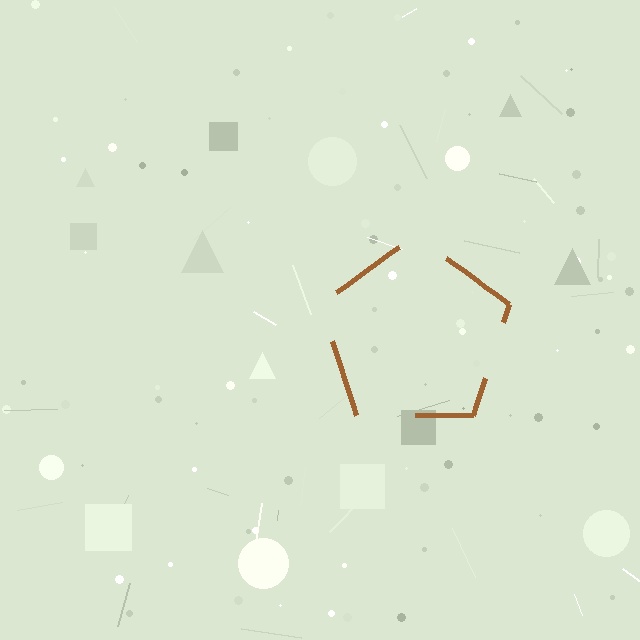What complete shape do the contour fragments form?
The contour fragments form a pentagon.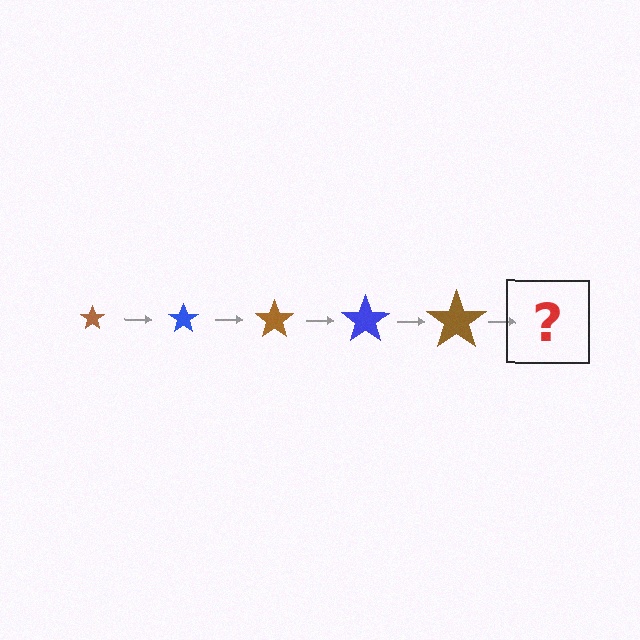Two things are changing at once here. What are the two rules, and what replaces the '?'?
The two rules are that the star grows larger each step and the color cycles through brown and blue. The '?' should be a blue star, larger than the previous one.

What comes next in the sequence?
The next element should be a blue star, larger than the previous one.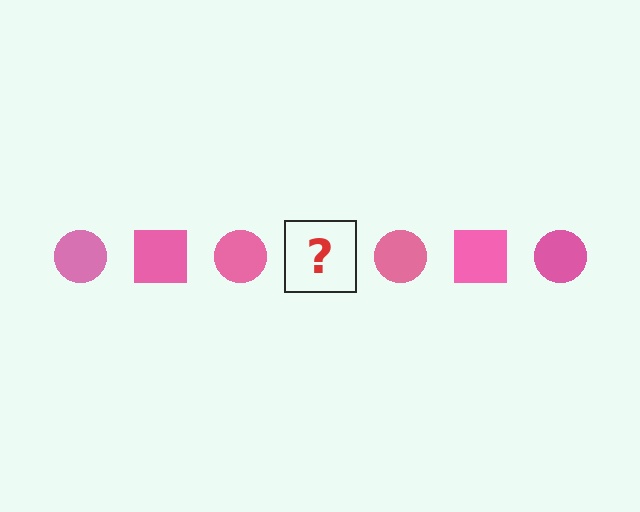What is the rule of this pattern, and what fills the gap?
The rule is that the pattern cycles through circle, square shapes in pink. The gap should be filled with a pink square.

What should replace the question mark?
The question mark should be replaced with a pink square.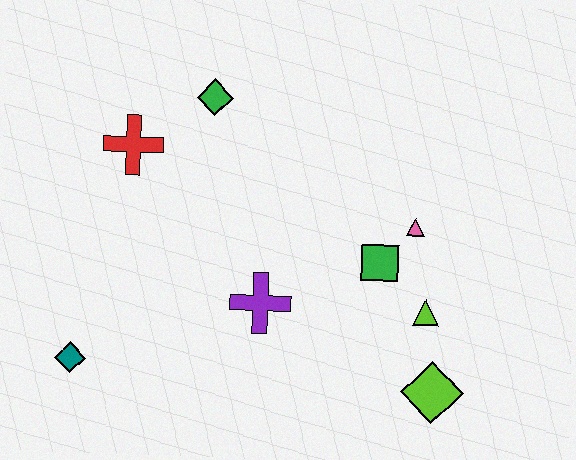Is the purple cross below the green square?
Yes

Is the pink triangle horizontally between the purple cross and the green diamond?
No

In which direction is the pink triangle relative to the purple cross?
The pink triangle is to the right of the purple cross.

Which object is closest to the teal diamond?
The purple cross is closest to the teal diamond.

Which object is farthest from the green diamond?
The lime diamond is farthest from the green diamond.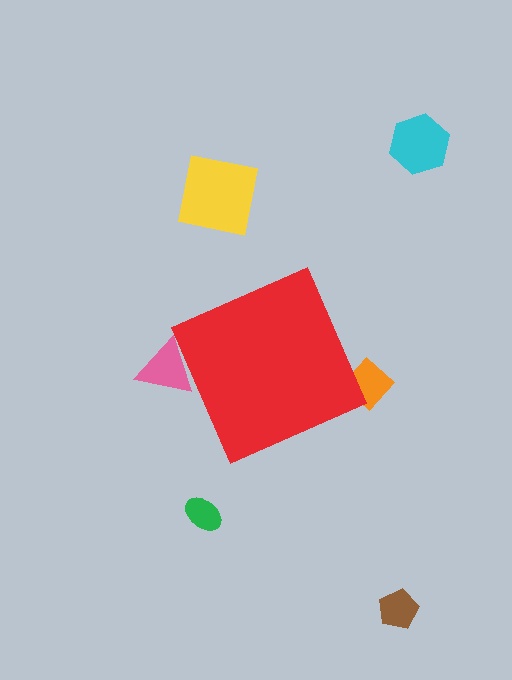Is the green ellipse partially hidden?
No, the green ellipse is fully visible.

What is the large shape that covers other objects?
A red diamond.